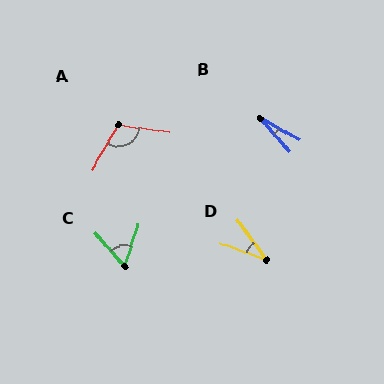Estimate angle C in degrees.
Approximately 60 degrees.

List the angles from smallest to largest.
B (20°), D (35°), C (60°), A (112°).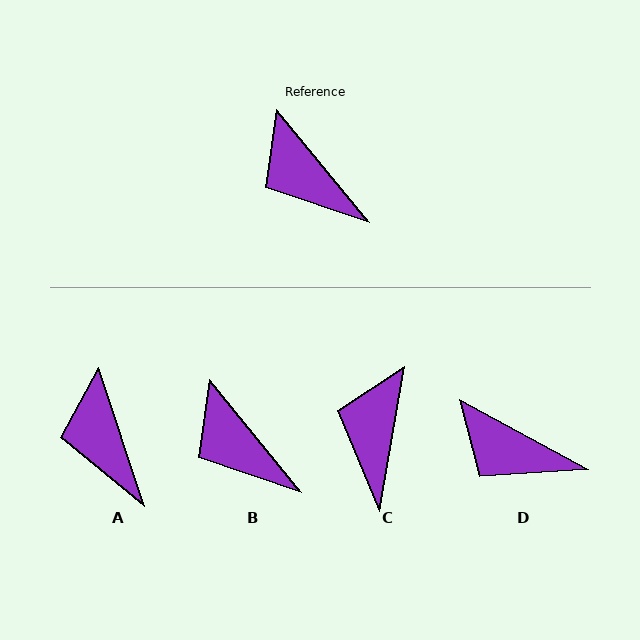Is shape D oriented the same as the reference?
No, it is off by about 22 degrees.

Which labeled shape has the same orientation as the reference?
B.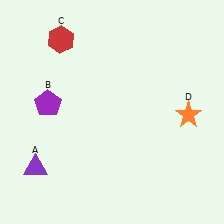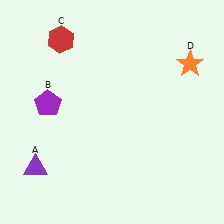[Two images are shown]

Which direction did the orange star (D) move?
The orange star (D) moved up.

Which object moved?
The orange star (D) moved up.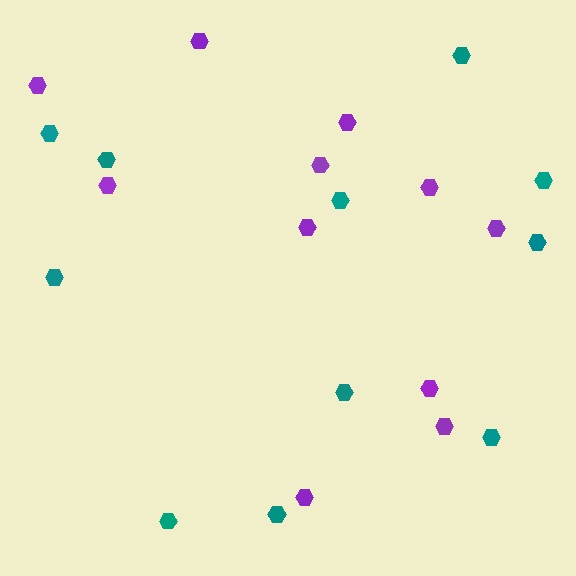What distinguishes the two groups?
There are 2 groups: one group of teal hexagons (11) and one group of purple hexagons (11).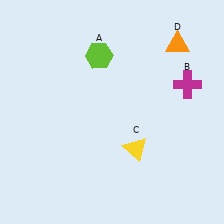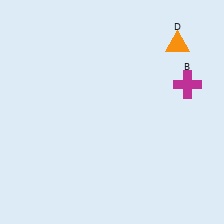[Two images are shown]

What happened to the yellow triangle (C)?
The yellow triangle (C) was removed in Image 2. It was in the bottom-right area of Image 1.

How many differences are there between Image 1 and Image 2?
There are 2 differences between the two images.